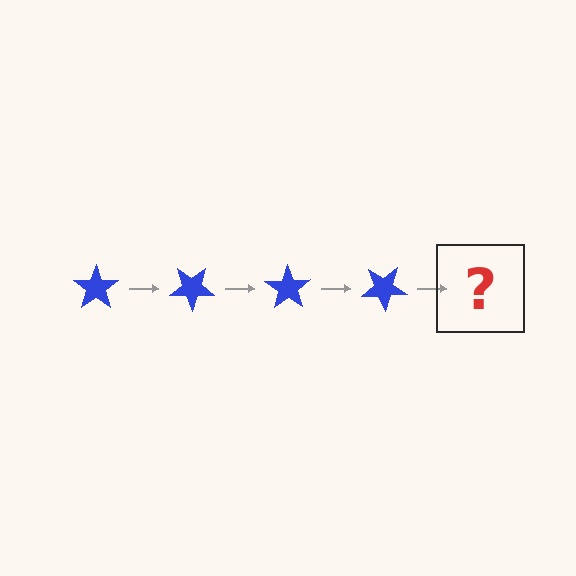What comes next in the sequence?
The next element should be a blue star rotated 140 degrees.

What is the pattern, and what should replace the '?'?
The pattern is that the star rotates 35 degrees each step. The '?' should be a blue star rotated 140 degrees.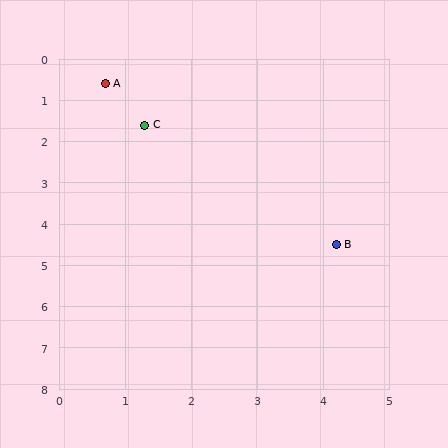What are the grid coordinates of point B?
Point B is at approximately (4.2, 4.5).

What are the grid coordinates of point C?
Point C is at approximately (1.3, 1.6).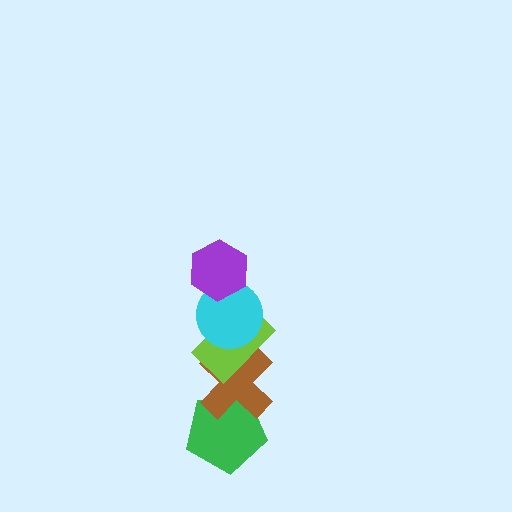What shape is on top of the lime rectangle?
The cyan circle is on top of the lime rectangle.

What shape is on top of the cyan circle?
The purple hexagon is on top of the cyan circle.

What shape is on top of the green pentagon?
The brown cross is on top of the green pentagon.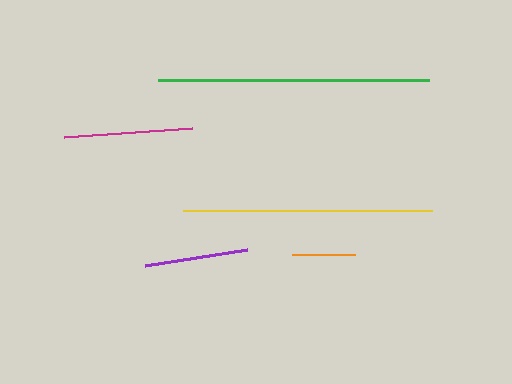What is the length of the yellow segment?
The yellow segment is approximately 248 pixels long.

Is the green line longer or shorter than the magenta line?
The green line is longer than the magenta line.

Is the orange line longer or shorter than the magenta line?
The magenta line is longer than the orange line.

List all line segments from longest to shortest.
From longest to shortest: green, yellow, magenta, purple, orange.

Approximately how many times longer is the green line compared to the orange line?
The green line is approximately 4.3 times the length of the orange line.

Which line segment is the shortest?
The orange line is the shortest at approximately 63 pixels.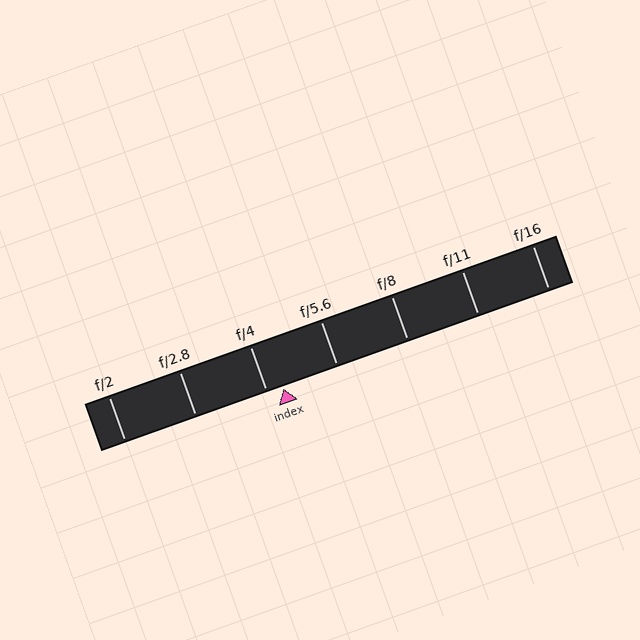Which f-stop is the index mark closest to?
The index mark is closest to f/4.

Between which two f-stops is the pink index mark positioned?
The index mark is between f/4 and f/5.6.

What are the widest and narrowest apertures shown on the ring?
The widest aperture shown is f/2 and the narrowest is f/16.